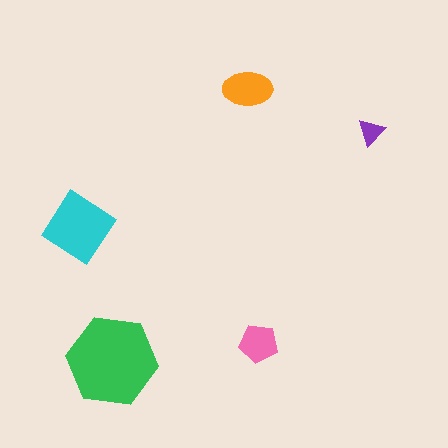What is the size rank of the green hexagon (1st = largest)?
1st.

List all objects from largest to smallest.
The green hexagon, the cyan diamond, the orange ellipse, the pink pentagon, the purple triangle.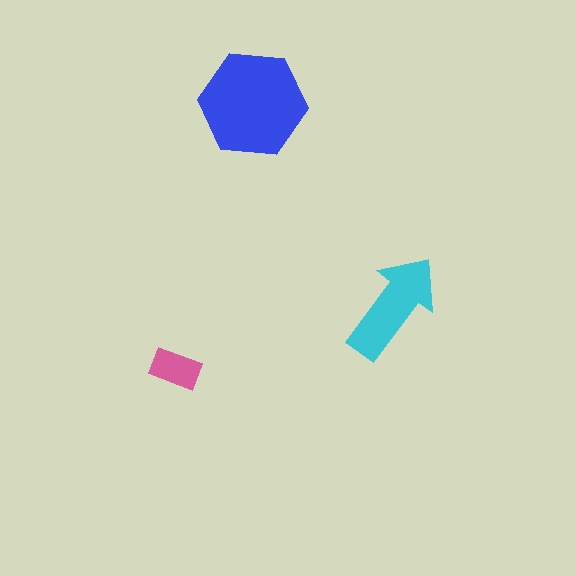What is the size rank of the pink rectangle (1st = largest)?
3rd.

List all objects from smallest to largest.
The pink rectangle, the cyan arrow, the blue hexagon.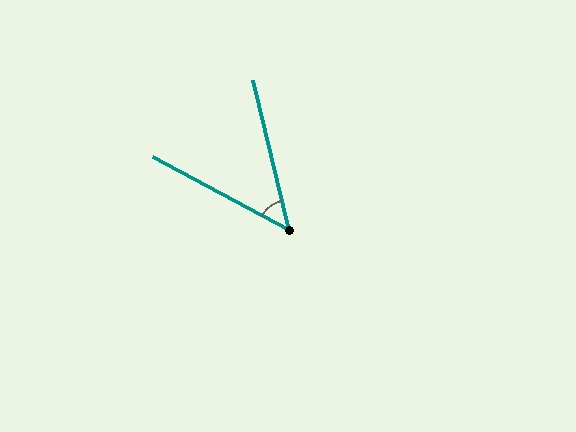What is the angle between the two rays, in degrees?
Approximately 48 degrees.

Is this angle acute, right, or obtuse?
It is acute.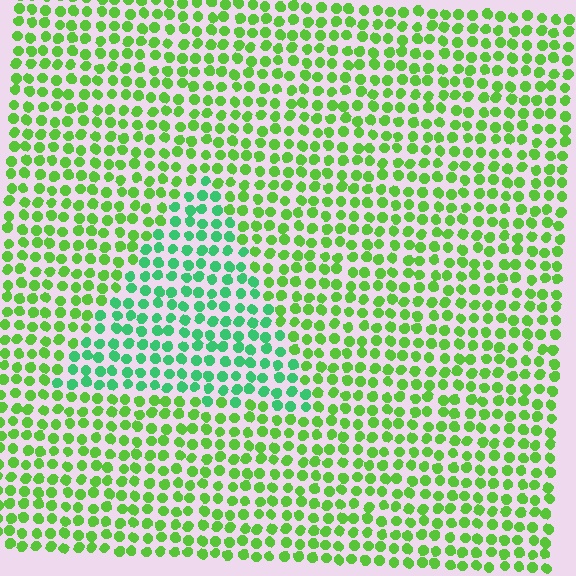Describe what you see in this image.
The image is filled with small lime elements in a uniform arrangement. A triangle-shaped region is visible where the elements are tinted to a slightly different hue, forming a subtle color boundary.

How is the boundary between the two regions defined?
The boundary is defined purely by a slight shift in hue (about 37 degrees). Spacing, size, and orientation are identical on both sides.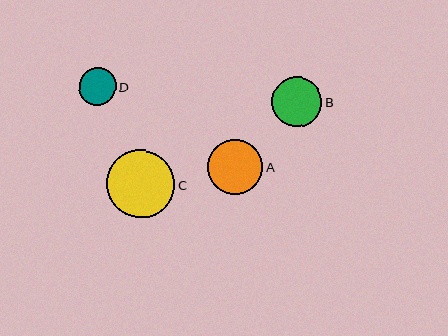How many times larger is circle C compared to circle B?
Circle C is approximately 1.4 times the size of circle B.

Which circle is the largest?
Circle C is the largest with a size of approximately 68 pixels.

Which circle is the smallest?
Circle D is the smallest with a size of approximately 37 pixels.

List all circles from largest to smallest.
From largest to smallest: C, A, B, D.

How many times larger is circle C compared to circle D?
Circle C is approximately 1.8 times the size of circle D.